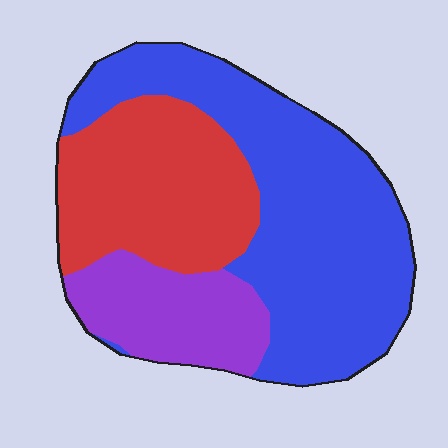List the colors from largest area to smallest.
From largest to smallest: blue, red, purple.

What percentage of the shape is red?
Red covers 31% of the shape.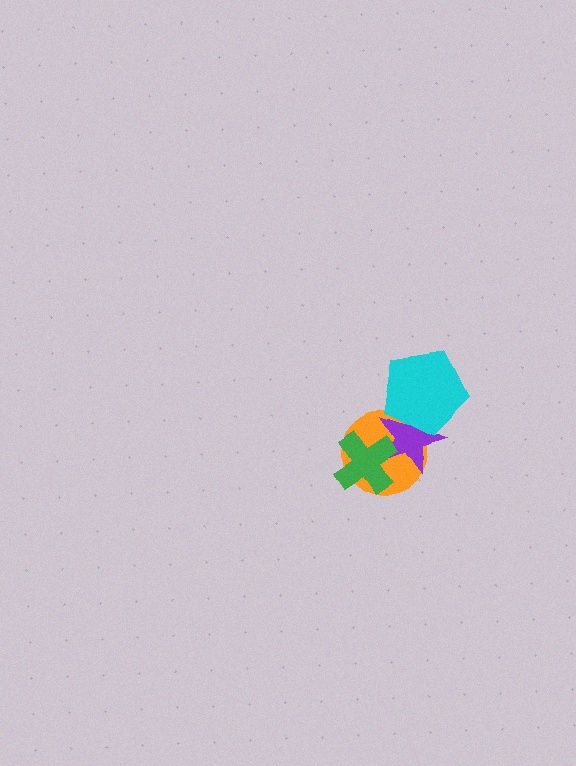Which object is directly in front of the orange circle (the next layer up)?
The purple star is directly in front of the orange circle.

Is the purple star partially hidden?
Yes, it is partially covered by another shape.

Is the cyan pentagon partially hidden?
No, no other shape covers it.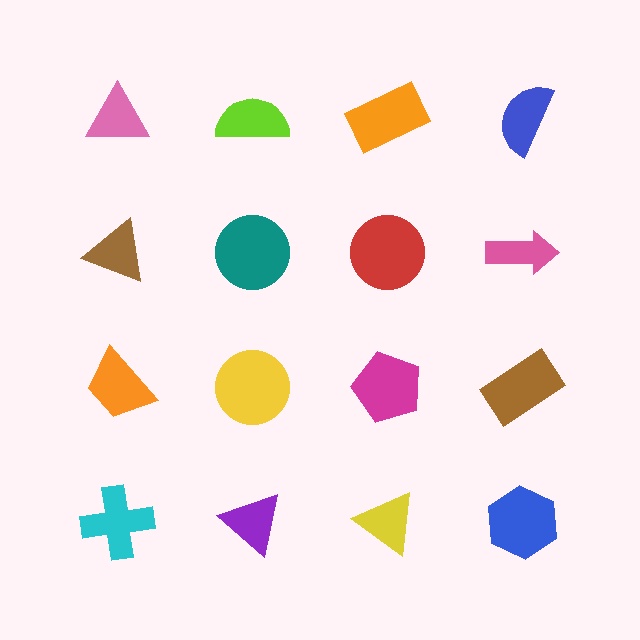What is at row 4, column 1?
A cyan cross.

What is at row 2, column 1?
A brown triangle.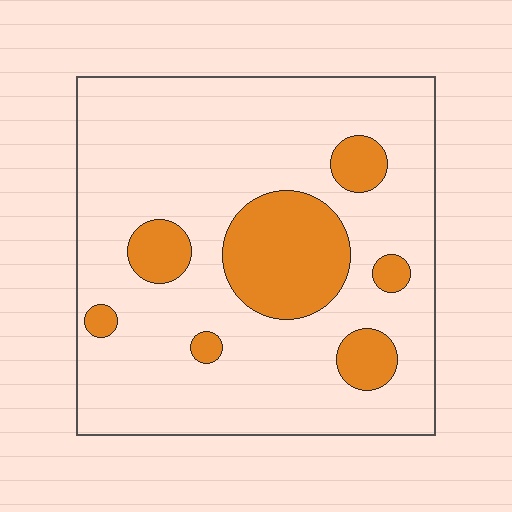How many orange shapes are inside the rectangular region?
7.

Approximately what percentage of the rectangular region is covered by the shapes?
Approximately 20%.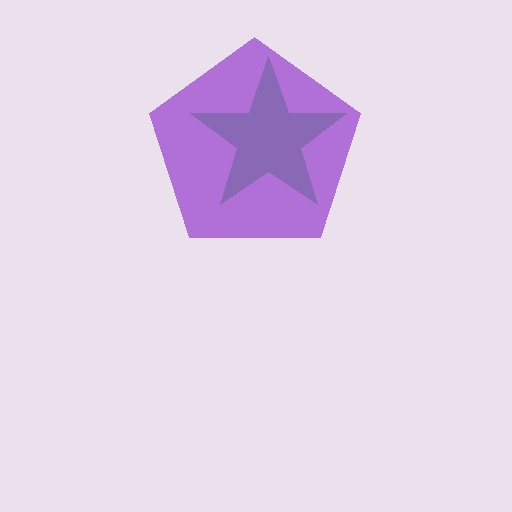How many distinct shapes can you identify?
There are 2 distinct shapes: a green star, a purple pentagon.